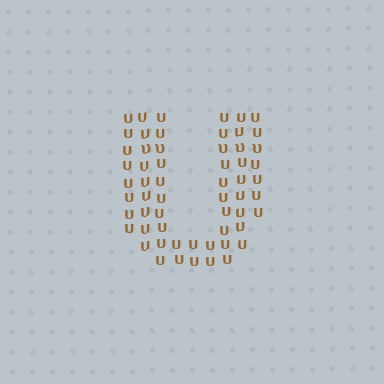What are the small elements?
The small elements are letter U's.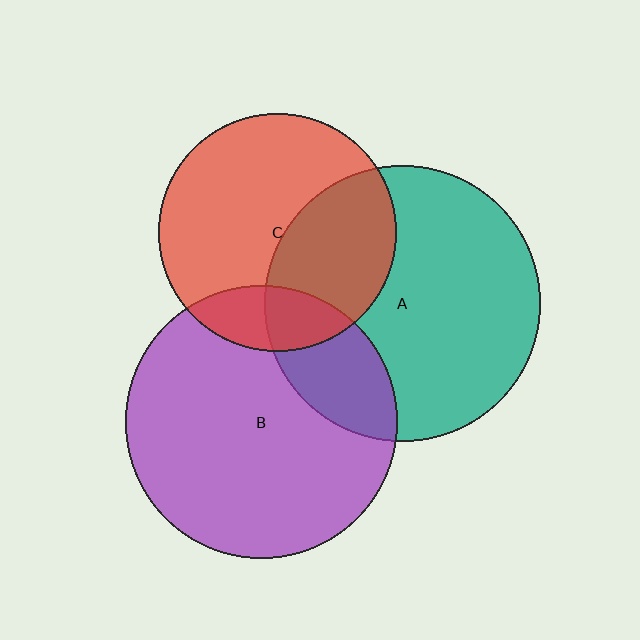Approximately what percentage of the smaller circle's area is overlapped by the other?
Approximately 15%.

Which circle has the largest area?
Circle A (teal).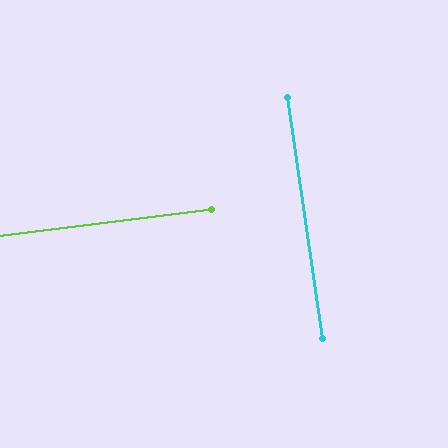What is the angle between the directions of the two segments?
Approximately 89 degrees.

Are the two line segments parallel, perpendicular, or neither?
Perpendicular — they meet at approximately 89°.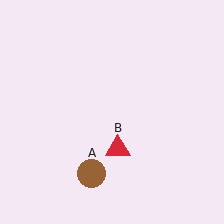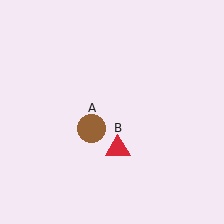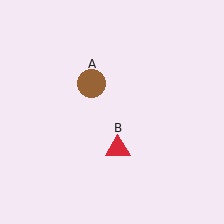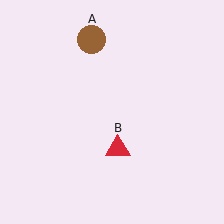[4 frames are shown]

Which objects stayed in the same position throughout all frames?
Red triangle (object B) remained stationary.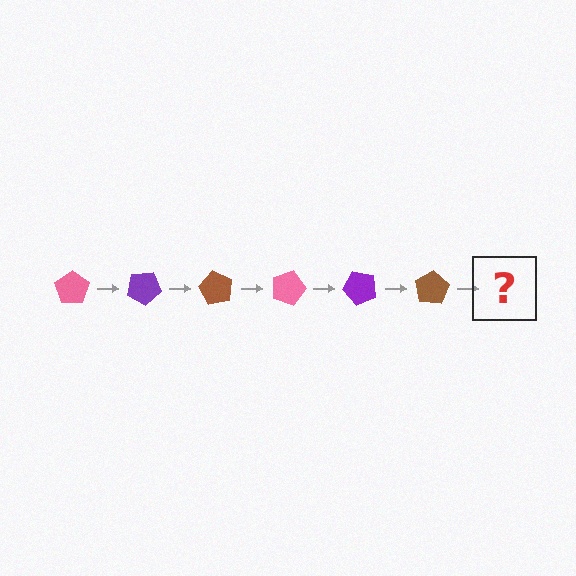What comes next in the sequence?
The next element should be a pink pentagon, rotated 180 degrees from the start.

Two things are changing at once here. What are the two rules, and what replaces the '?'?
The two rules are that it rotates 30 degrees each step and the color cycles through pink, purple, and brown. The '?' should be a pink pentagon, rotated 180 degrees from the start.